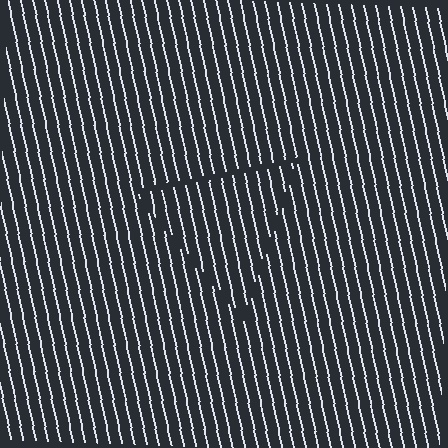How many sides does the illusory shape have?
3 sides — the line-ends trace a triangle.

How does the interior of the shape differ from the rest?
The interior of the shape contains the same grating, shifted by half a period — the contour is defined by the phase discontinuity where line-ends from the inner and outer gratings abut.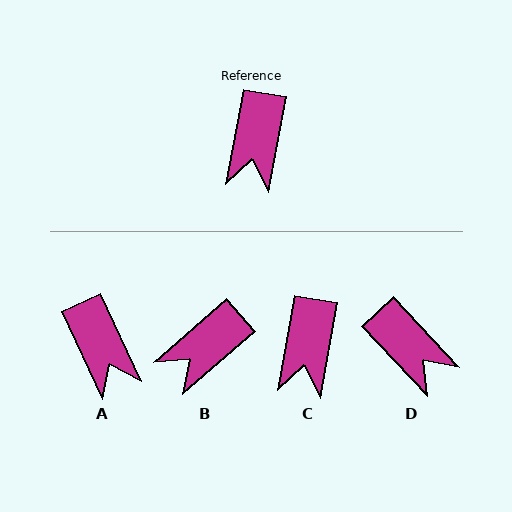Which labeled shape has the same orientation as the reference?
C.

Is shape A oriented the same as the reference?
No, it is off by about 35 degrees.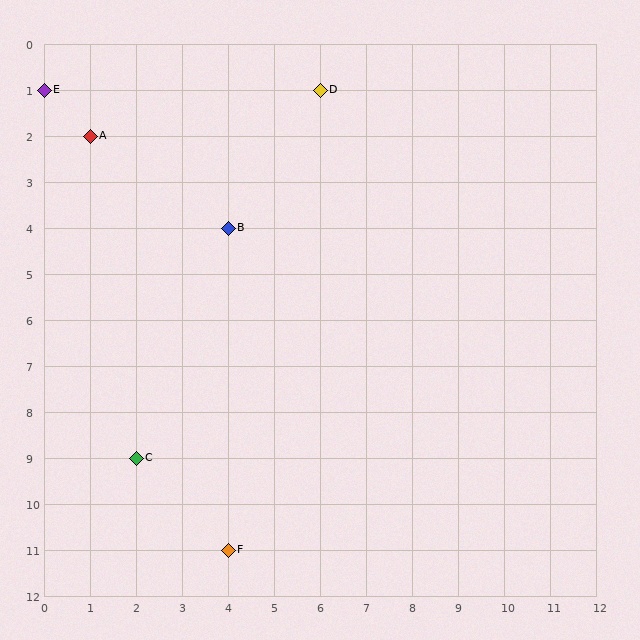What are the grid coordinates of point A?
Point A is at grid coordinates (1, 2).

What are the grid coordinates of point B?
Point B is at grid coordinates (4, 4).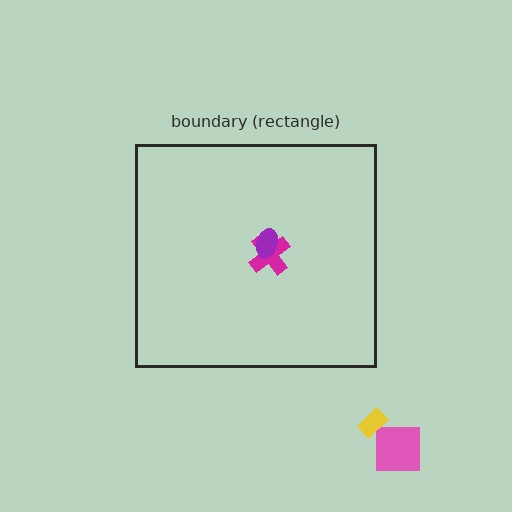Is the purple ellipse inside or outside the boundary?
Inside.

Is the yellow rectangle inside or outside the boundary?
Outside.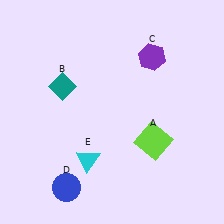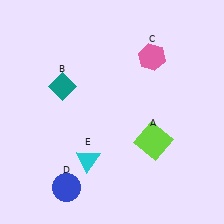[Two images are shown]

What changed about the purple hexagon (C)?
In Image 1, C is purple. In Image 2, it changed to pink.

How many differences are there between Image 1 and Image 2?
There is 1 difference between the two images.